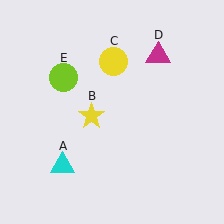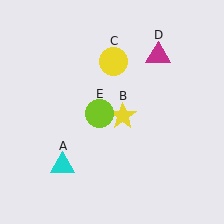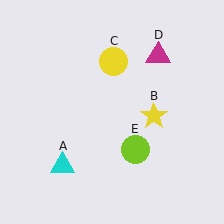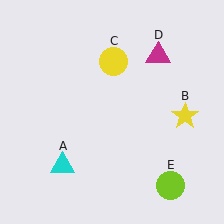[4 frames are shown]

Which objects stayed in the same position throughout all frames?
Cyan triangle (object A) and yellow circle (object C) and magenta triangle (object D) remained stationary.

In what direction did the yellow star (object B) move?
The yellow star (object B) moved right.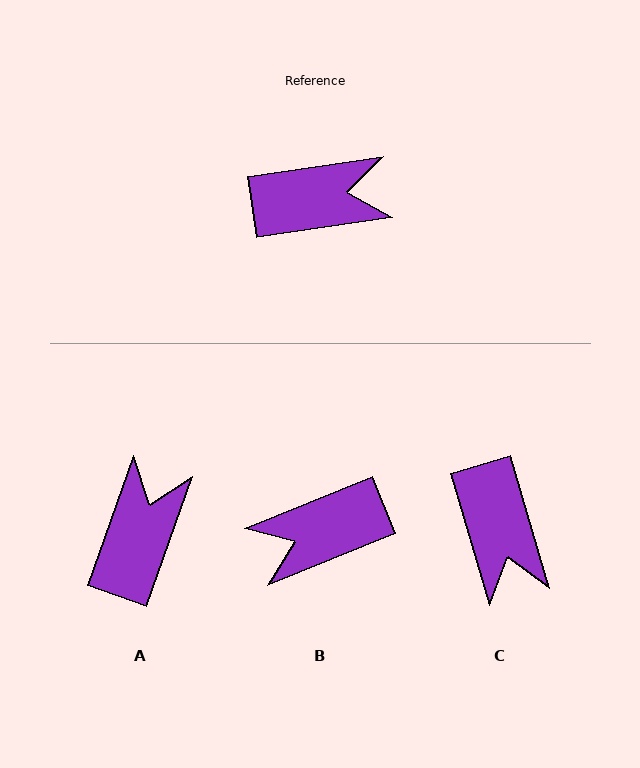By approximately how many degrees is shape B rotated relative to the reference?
Approximately 166 degrees clockwise.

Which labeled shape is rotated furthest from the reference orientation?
B, about 166 degrees away.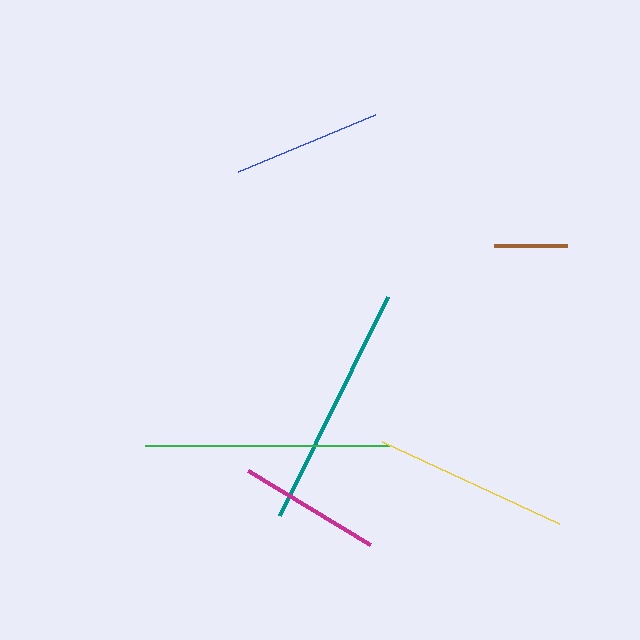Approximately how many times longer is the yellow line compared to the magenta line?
The yellow line is approximately 1.4 times the length of the magenta line.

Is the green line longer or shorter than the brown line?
The green line is longer than the brown line.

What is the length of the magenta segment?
The magenta segment is approximately 143 pixels long.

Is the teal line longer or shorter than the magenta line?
The teal line is longer than the magenta line.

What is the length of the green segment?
The green segment is approximately 243 pixels long.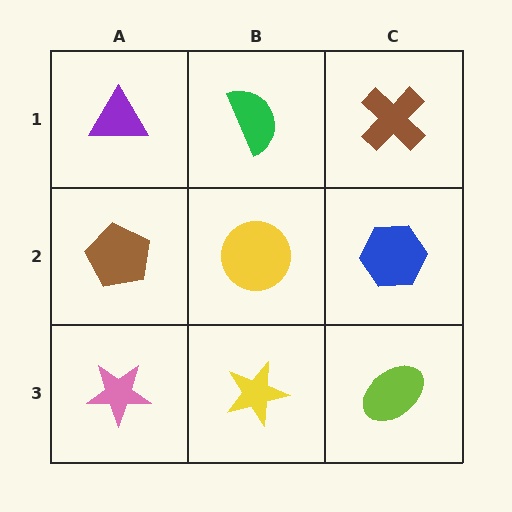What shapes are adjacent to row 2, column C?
A brown cross (row 1, column C), a lime ellipse (row 3, column C), a yellow circle (row 2, column B).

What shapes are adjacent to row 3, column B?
A yellow circle (row 2, column B), a pink star (row 3, column A), a lime ellipse (row 3, column C).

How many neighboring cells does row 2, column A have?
3.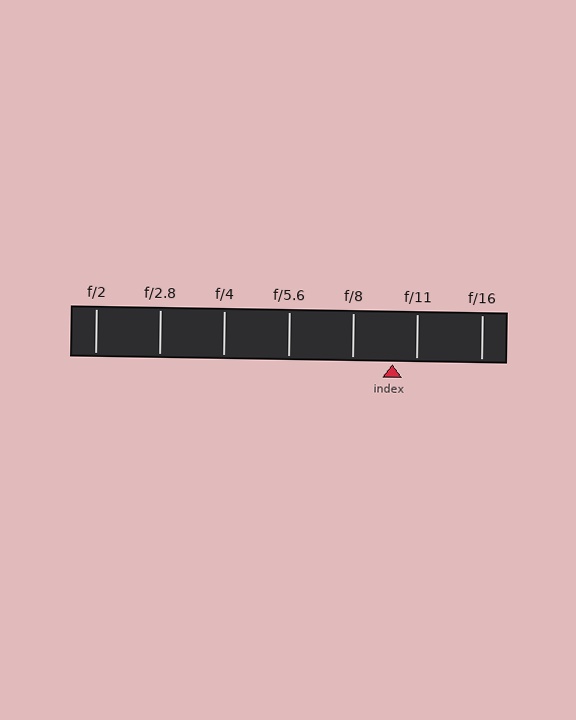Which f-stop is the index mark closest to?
The index mark is closest to f/11.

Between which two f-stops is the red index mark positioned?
The index mark is between f/8 and f/11.